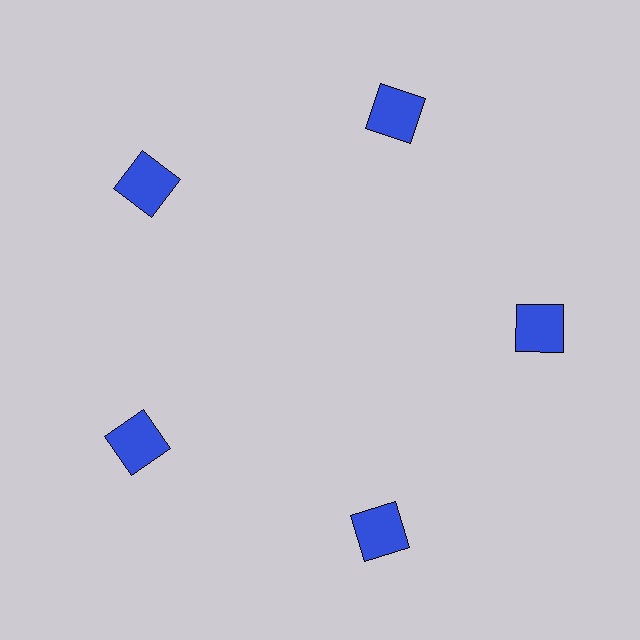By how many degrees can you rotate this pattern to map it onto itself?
The pattern maps onto itself every 72 degrees of rotation.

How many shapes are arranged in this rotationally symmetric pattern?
There are 5 shapes, arranged in 5 groups of 1.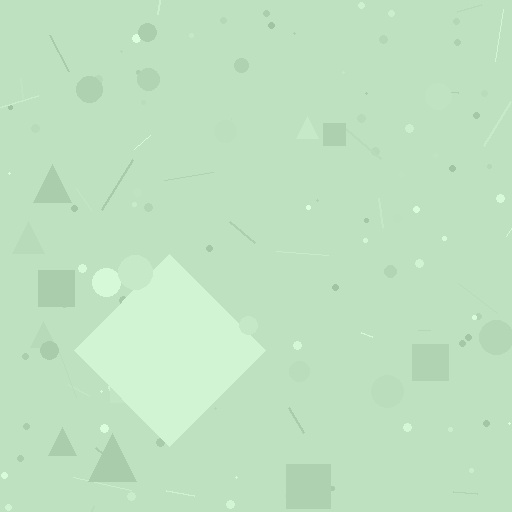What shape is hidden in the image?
A diamond is hidden in the image.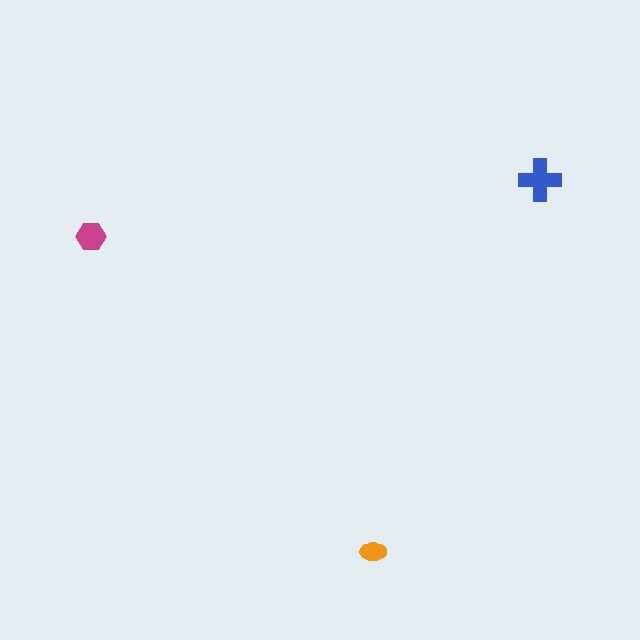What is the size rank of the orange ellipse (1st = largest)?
3rd.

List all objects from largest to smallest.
The blue cross, the magenta hexagon, the orange ellipse.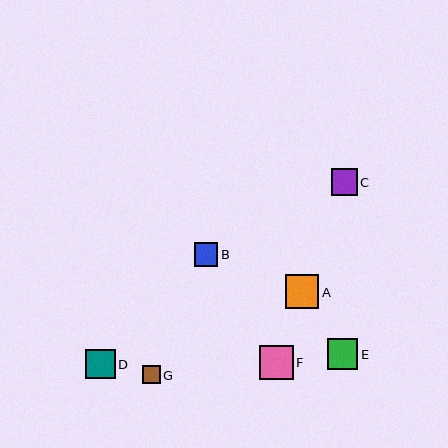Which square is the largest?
Square F is the largest with a size of approximately 34 pixels.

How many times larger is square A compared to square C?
Square A is approximately 1.3 times the size of square C.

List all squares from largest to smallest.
From largest to smallest: F, A, E, D, C, B, G.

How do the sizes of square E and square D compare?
Square E and square D are approximately the same size.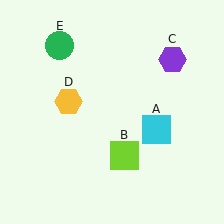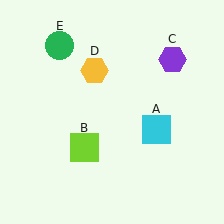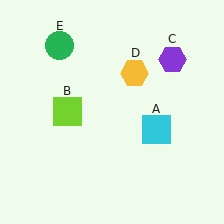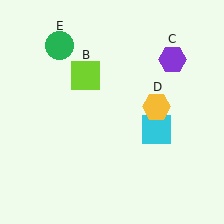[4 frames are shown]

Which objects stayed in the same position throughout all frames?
Cyan square (object A) and purple hexagon (object C) and green circle (object E) remained stationary.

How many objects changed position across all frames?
2 objects changed position: lime square (object B), yellow hexagon (object D).